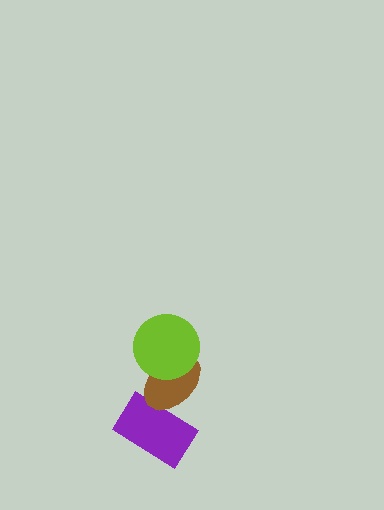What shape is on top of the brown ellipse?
The lime circle is on top of the brown ellipse.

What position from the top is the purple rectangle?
The purple rectangle is 3rd from the top.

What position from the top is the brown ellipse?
The brown ellipse is 2nd from the top.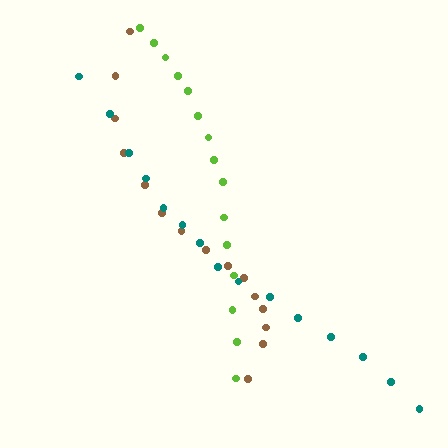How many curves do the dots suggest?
There are 3 distinct paths.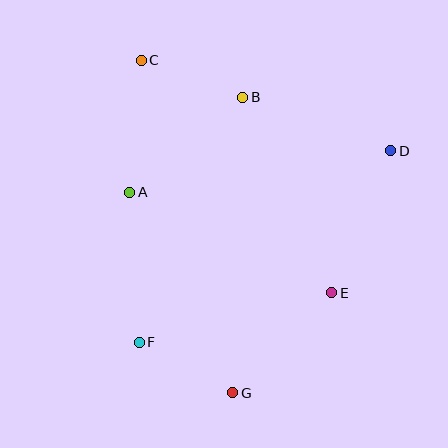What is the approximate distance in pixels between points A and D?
The distance between A and D is approximately 264 pixels.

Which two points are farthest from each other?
Points C and G are farthest from each other.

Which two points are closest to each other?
Points F and G are closest to each other.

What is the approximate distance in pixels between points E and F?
The distance between E and F is approximately 199 pixels.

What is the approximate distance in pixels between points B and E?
The distance between B and E is approximately 215 pixels.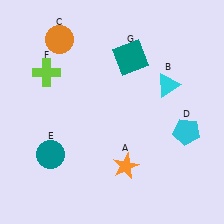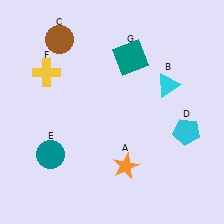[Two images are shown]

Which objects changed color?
C changed from orange to brown. F changed from lime to yellow.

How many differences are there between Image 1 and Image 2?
There are 2 differences between the two images.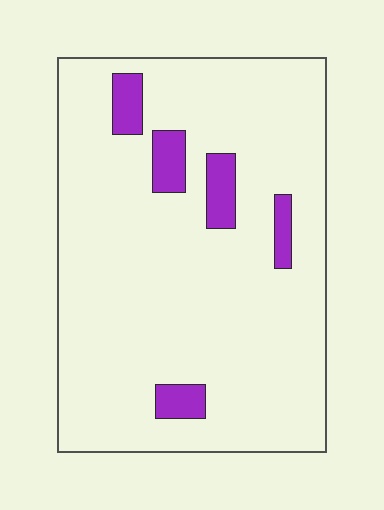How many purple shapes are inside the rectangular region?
5.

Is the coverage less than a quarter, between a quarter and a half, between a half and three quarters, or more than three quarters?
Less than a quarter.